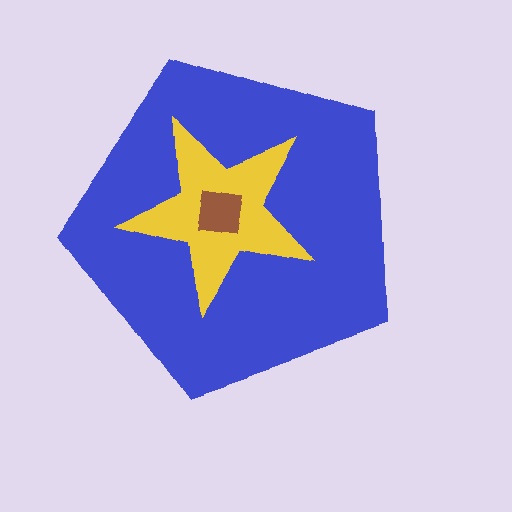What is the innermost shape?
The brown square.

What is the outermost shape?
The blue pentagon.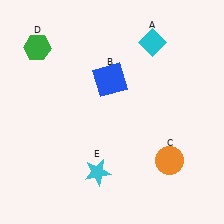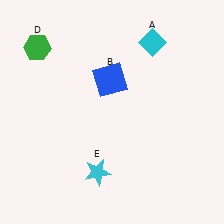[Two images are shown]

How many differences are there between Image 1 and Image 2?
There is 1 difference between the two images.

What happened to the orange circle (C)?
The orange circle (C) was removed in Image 2. It was in the bottom-right area of Image 1.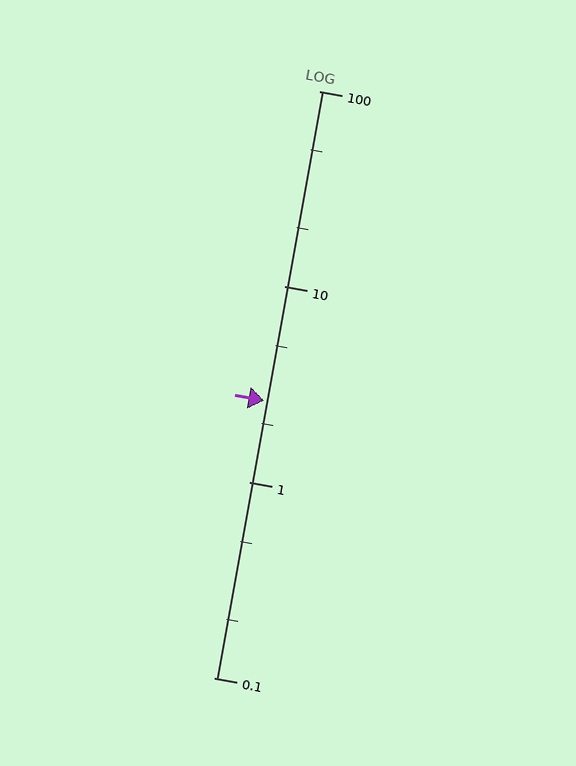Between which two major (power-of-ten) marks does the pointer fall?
The pointer is between 1 and 10.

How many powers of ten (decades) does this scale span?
The scale spans 3 decades, from 0.1 to 100.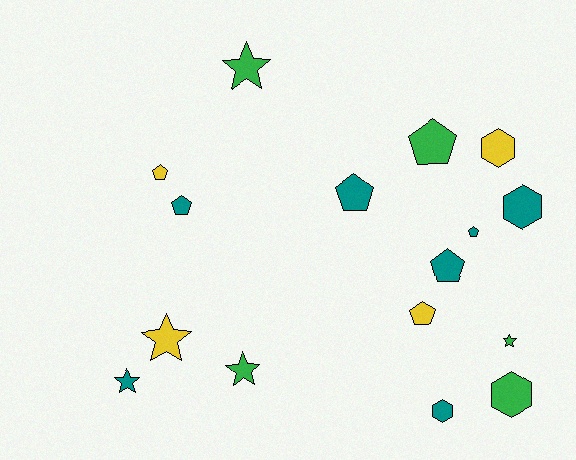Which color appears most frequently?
Teal, with 7 objects.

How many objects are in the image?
There are 16 objects.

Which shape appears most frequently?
Pentagon, with 7 objects.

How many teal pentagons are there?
There are 4 teal pentagons.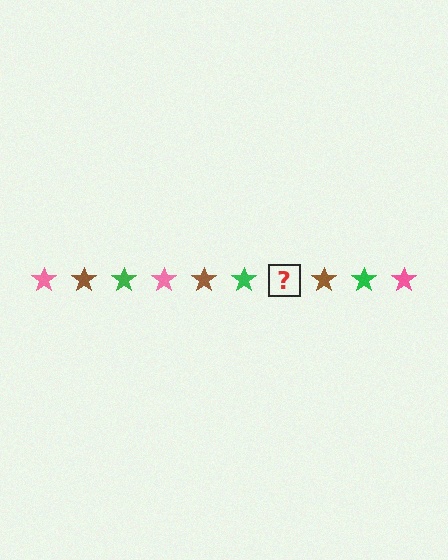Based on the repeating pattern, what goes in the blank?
The blank should be a pink star.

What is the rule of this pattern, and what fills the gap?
The rule is that the pattern cycles through pink, brown, green stars. The gap should be filled with a pink star.